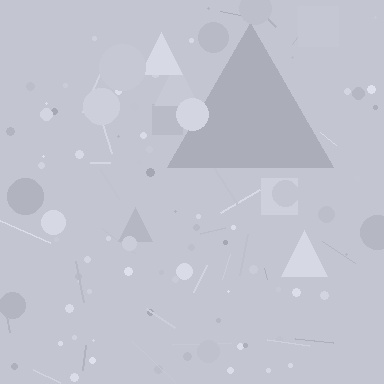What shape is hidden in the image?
A triangle is hidden in the image.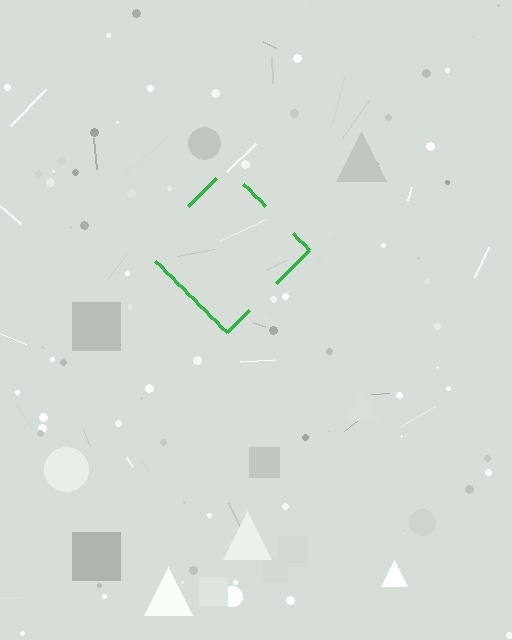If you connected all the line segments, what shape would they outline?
They would outline a diamond.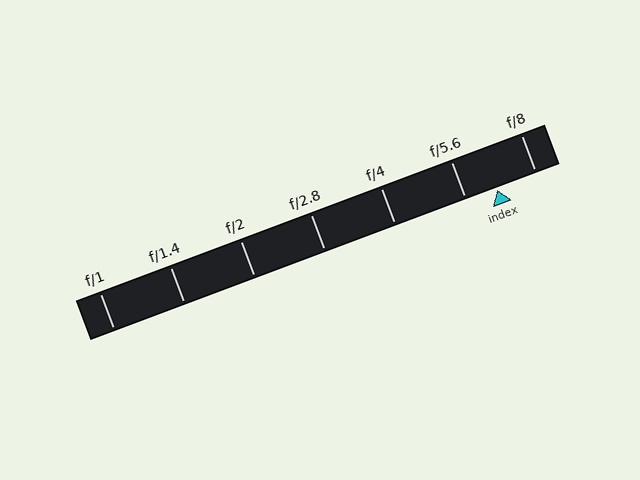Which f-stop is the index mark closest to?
The index mark is closest to f/5.6.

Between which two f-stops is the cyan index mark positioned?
The index mark is between f/5.6 and f/8.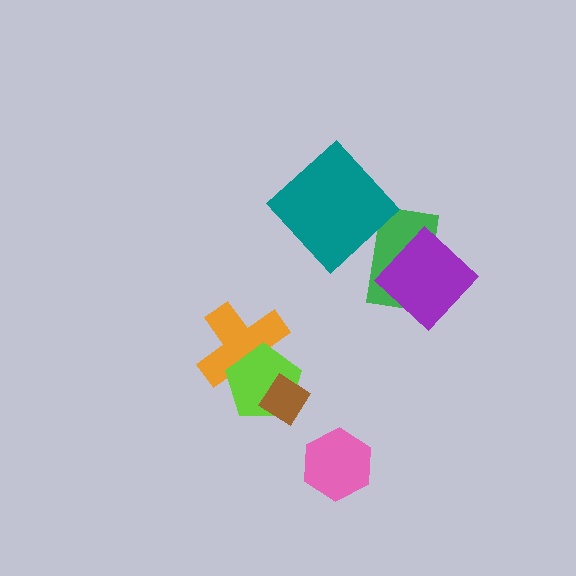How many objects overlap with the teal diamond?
0 objects overlap with the teal diamond.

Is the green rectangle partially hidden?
Yes, it is partially covered by another shape.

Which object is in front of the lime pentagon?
The brown diamond is in front of the lime pentagon.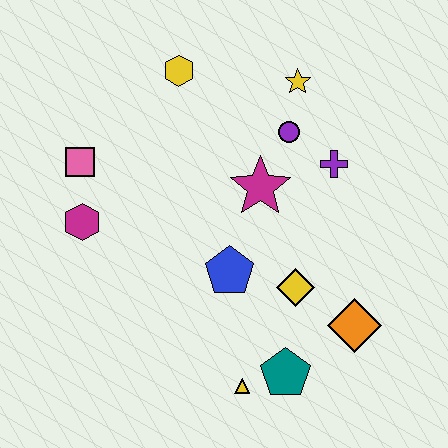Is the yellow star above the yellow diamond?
Yes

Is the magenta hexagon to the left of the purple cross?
Yes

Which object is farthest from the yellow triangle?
The yellow hexagon is farthest from the yellow triangle.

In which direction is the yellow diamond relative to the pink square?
The yellow diamond is to the right of the pink square.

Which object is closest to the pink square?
The magenta hexagon is closest to the pink square.